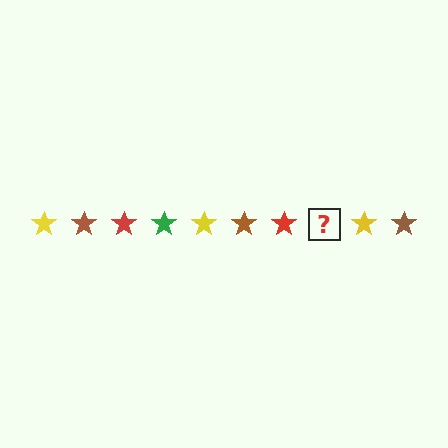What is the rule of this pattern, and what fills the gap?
The rule is that the pattern cycles through yellow, brown, red, green stars. The gap should be filled with a green star.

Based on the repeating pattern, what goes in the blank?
The blank should be a green star.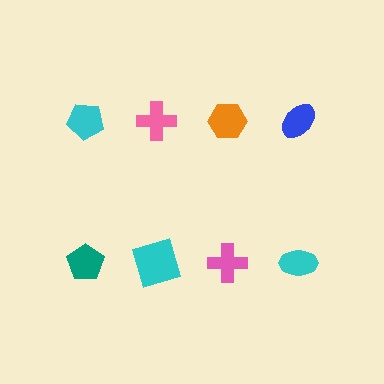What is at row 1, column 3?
An orange hexagon.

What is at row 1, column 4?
A blue ellipse.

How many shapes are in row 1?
4 shapes.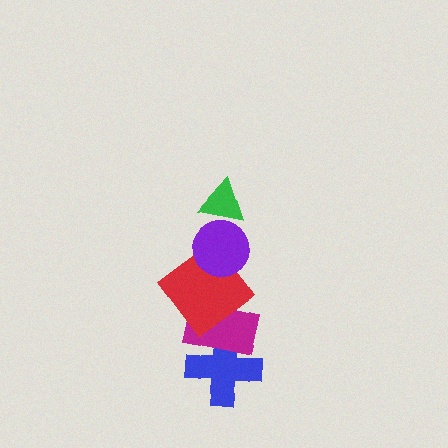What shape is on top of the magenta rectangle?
The red diamond is on top of the magenta rectangle.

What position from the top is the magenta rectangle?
The magenta rectangle is 4th from the top.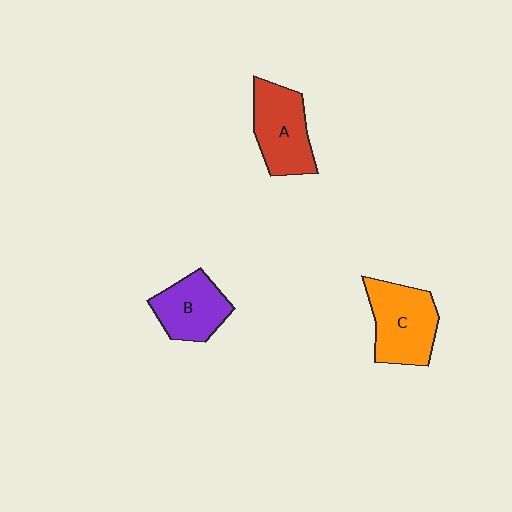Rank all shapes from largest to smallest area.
From largest to smallest: C (orange), A (red), B (purple).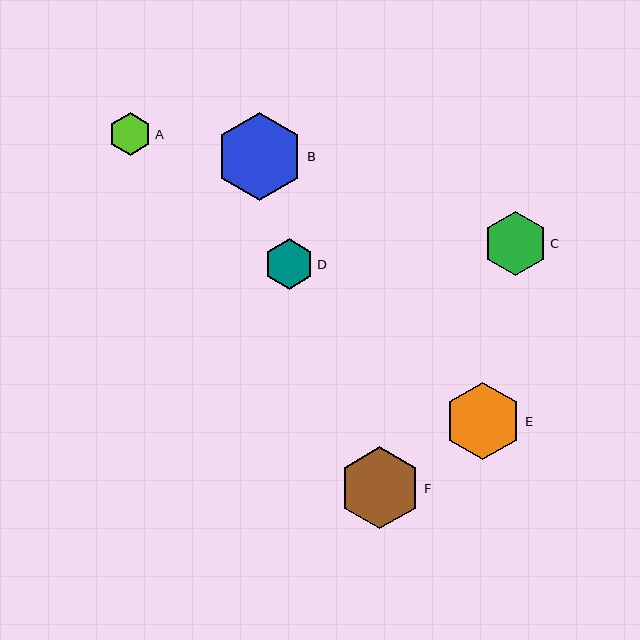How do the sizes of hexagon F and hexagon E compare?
Hexagon F and hexagon E are approximately the same size.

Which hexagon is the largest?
Hexagon B is the largest with a size of approximately 88 pixels.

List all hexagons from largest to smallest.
From largest to smallest: B, F, E, C, D, A.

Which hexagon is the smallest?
Hexagon A is the smallest with a size of approximately 43 pixels.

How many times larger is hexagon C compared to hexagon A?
Hexagon C is approximately 1.5 times the size of hexagon A.